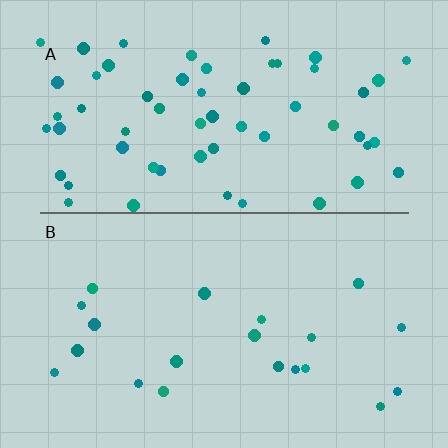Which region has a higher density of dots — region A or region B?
A (the top).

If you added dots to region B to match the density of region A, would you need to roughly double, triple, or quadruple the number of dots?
Approximately triple.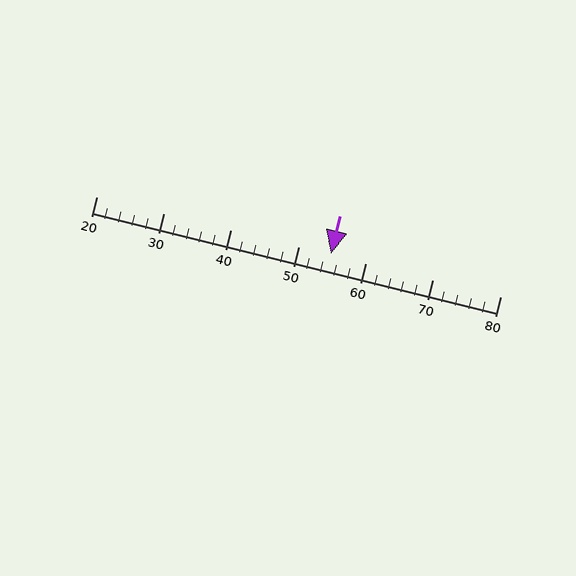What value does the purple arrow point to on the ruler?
The purple arrow points to approximately 55.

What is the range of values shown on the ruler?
The ruler shows values from 20 to 80.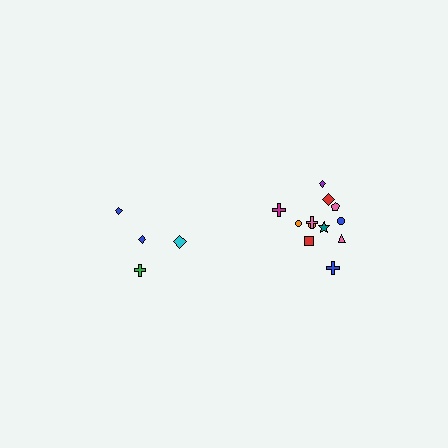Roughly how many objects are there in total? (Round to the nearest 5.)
Roughly 15 objects in total.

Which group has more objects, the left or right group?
The right group.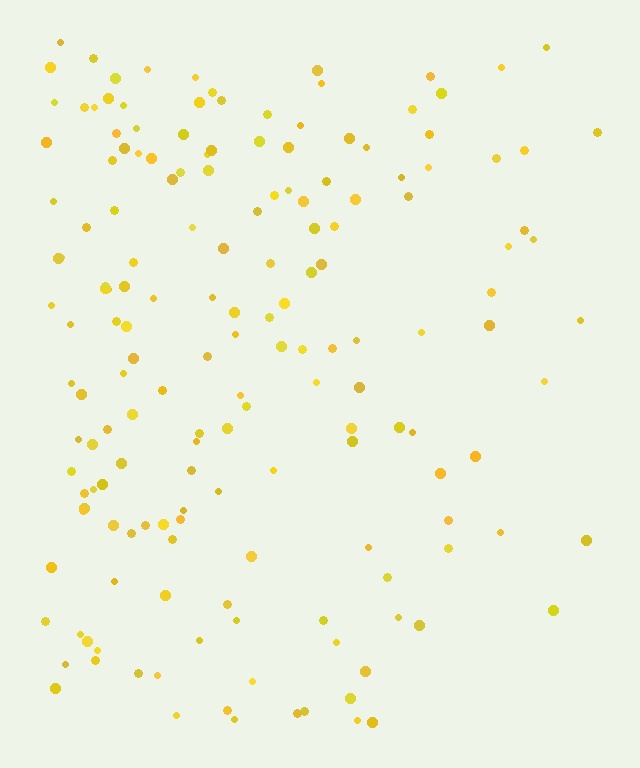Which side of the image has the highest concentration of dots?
The left.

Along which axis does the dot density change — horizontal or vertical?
Horizontal.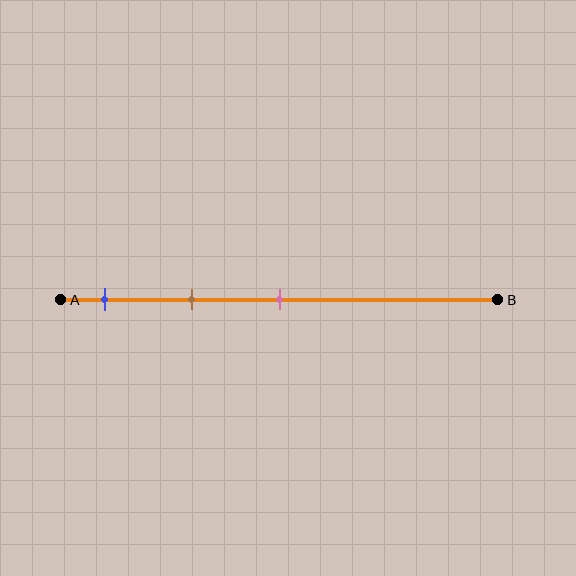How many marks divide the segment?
There are 3 marks dividing the segment.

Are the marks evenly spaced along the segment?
Yes, the marks are approximately evenly spaced.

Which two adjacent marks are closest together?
The blue and brown marks are the closest adjacent pair.